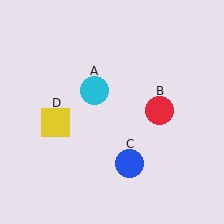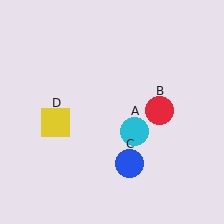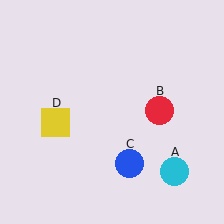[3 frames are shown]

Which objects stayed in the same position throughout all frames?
Red circle (object B) and blue circle (object C) and yellow square (object D) remained stationary.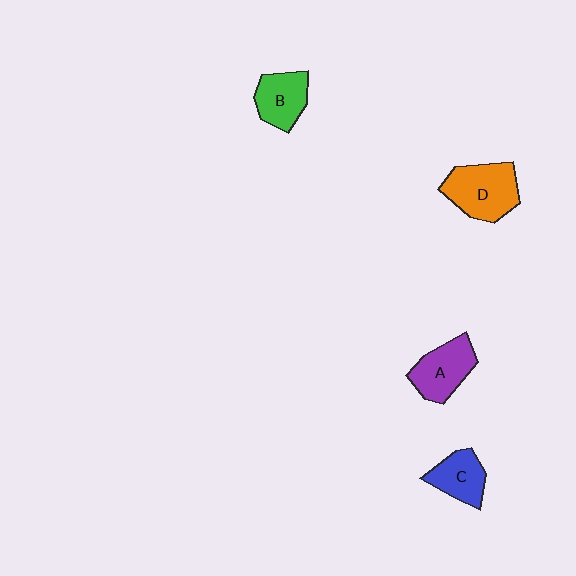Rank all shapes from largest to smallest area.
From largest to smallest: D (orange), A (purple), B (green), C (blue).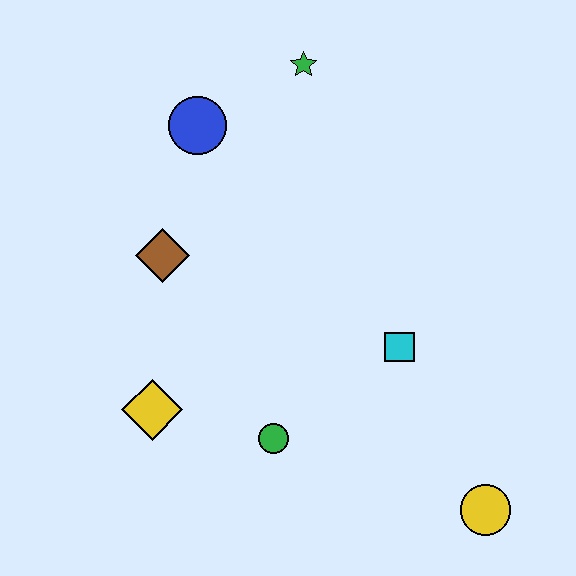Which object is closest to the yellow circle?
The cyan square is closest to the yellow circle.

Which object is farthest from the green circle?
The green star is farthest from the green circle.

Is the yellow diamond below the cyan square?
Yes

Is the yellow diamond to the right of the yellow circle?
No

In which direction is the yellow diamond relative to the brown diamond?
The yellow diamond is below the brown diamond.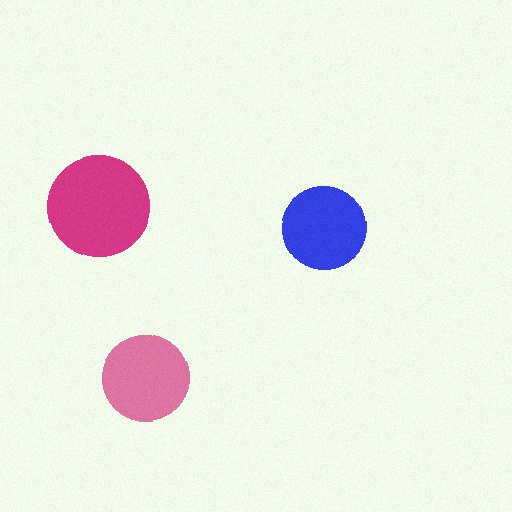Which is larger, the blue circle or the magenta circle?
The magenta one.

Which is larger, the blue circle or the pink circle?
The pink one.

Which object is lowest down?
The pink circle is bottommost.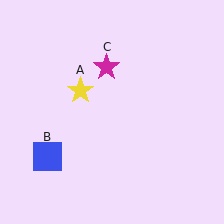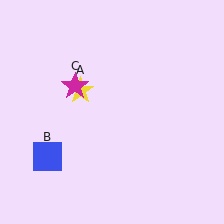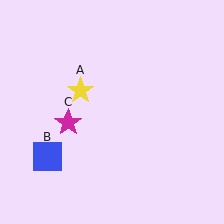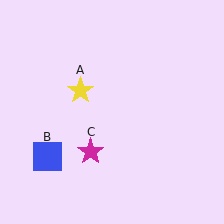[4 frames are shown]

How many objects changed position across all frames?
1 object changed position: magenta star (object C).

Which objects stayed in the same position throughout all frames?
Yellow star (object A) and blue square (object B) remained stationary.